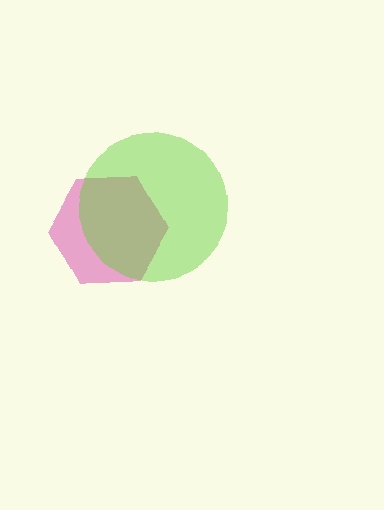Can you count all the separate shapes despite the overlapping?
Yes, there are 2 separate shapes.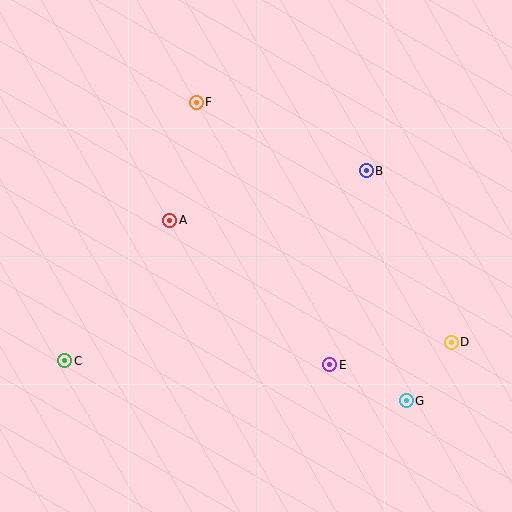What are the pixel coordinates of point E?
Point E is at (330, 365).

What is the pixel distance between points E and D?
The distance between E and D is 124 pixels.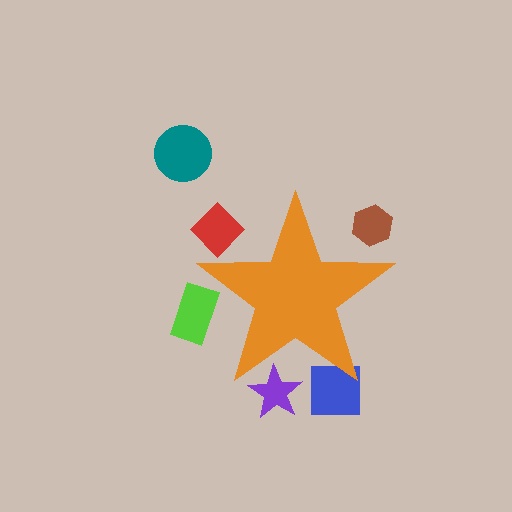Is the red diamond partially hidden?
Yes, the red diamond is partially hidden behind the orange star.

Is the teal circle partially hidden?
No, the teal circle is fully visible.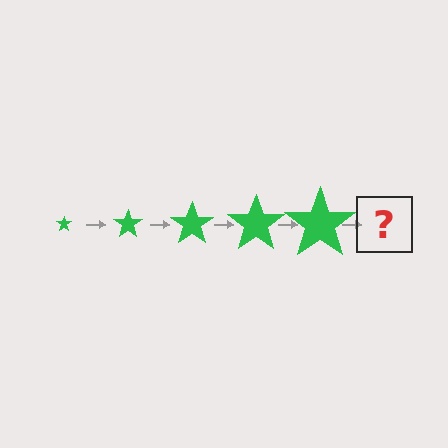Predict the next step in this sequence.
The next step is a green star, larger than the previous one.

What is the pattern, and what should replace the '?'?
The pattern is that the star gets progressively larger each step. The '?' should be a green star, larger than the previous one.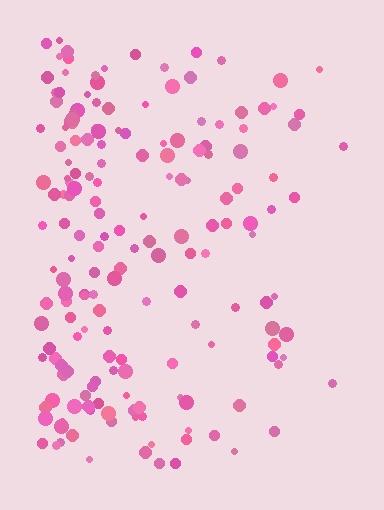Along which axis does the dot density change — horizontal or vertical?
Horizontal.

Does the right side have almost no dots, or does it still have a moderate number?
Still a moderate number, just noticeably fewer than the left.